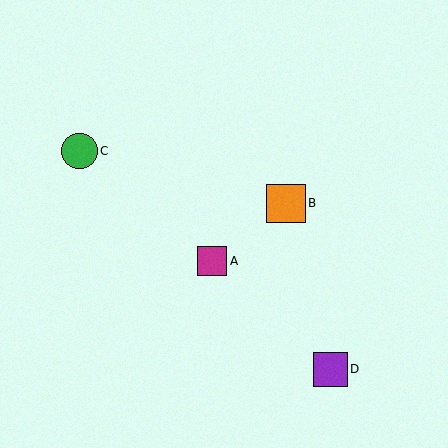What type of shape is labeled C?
Shape C is a green circle.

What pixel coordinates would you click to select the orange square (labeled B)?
Click at (286, 203) to select the orange square B.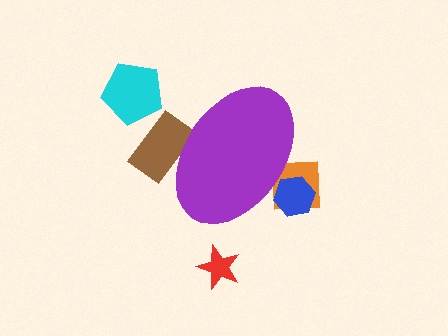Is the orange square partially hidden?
Yes, the orange square is partially hidden behind the purple ellipse.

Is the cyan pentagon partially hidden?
No, the cyan pentagon is fully visible.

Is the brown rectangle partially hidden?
Yes, the brown rectangle is partially hidden behind the purple ellipse.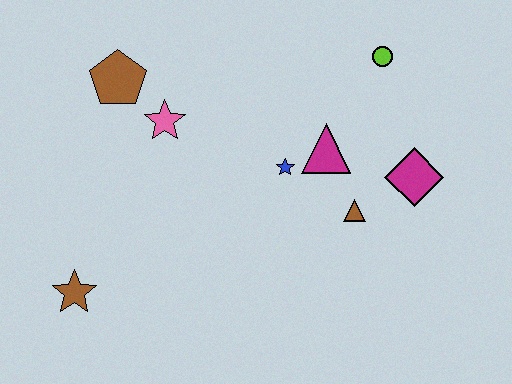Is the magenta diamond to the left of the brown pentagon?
No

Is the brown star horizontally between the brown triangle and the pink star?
No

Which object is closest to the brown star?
The pink star is closest to the brown star.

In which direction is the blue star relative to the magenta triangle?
The blue star is to the left of the magenta triangle.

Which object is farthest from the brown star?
The lime circle is farthest from the brown star.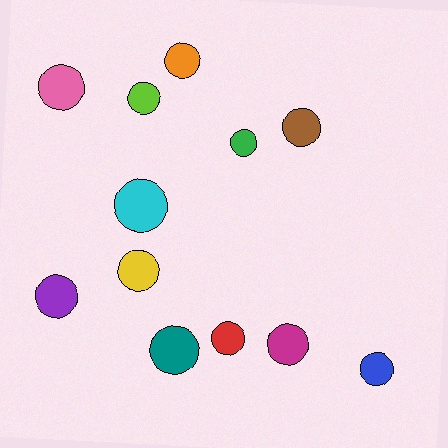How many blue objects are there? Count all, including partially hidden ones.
There is 1 blue object.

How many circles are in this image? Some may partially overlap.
There are 12 circles.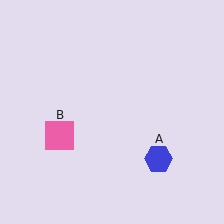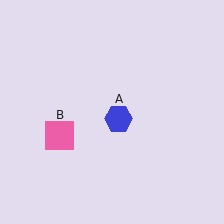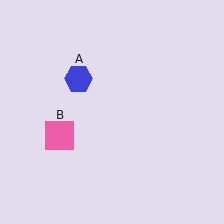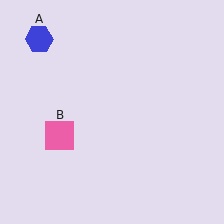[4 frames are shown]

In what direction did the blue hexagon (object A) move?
The blue hexagon (object A) moved up and to the left.